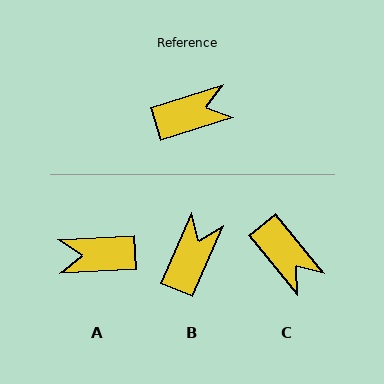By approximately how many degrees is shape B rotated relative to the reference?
Approximately 49 degrees counter-clockwise.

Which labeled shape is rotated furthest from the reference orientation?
A, about 165 degrees away.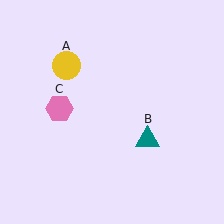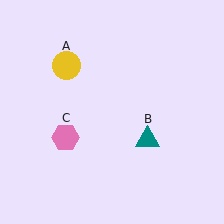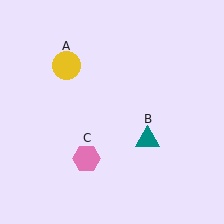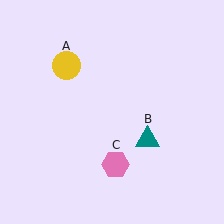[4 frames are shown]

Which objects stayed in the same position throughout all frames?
Yellow circle (object A) and teal triangle (object B) remained stationary.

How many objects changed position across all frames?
1 object changed position: pink hexagon (object C).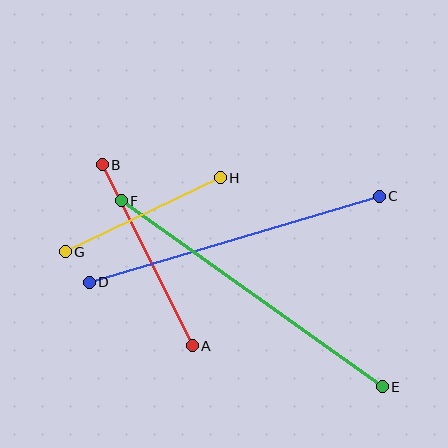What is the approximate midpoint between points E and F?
The midpoint is at approximately (252, 294) pixels.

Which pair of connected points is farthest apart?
Points E and F are farthest apart.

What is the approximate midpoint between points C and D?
The midpoint is at approximately (234, 239) pixels.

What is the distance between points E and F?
The distance is approximately 321 pixels.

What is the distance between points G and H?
The distance is approximately 172 pixels.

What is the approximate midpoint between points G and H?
The midpoint is at approximately (143, 215) pixels.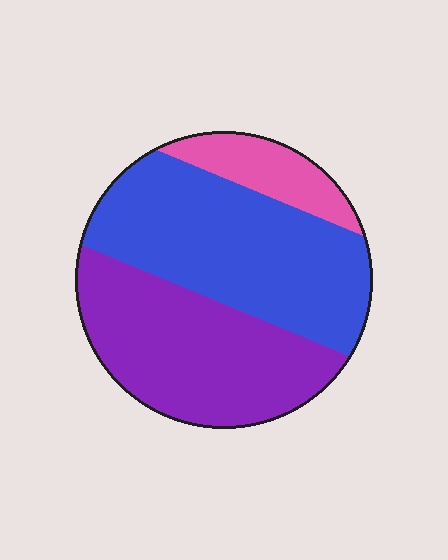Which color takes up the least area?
Pink, at roughly 15%.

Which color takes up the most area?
Blue, at roughly 45%.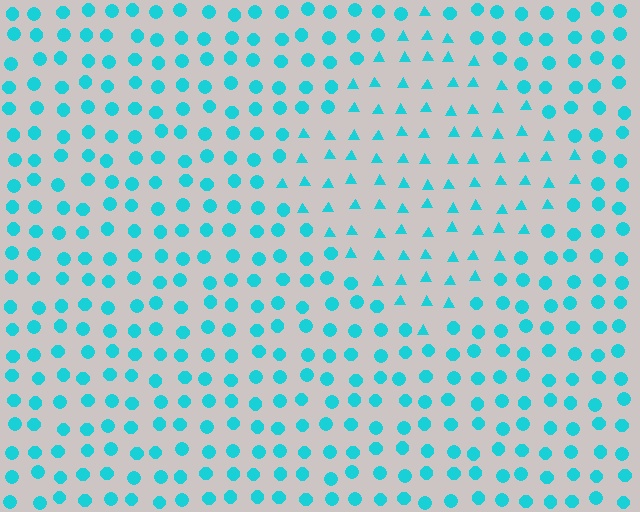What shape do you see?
I see a diamond.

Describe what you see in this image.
The image is filled with small cyan elements arranged in a uniform grid. A diamond-shaped region contains triangles, while the surrounding area contains circles. The boundary is defined purely by the change in element shape.